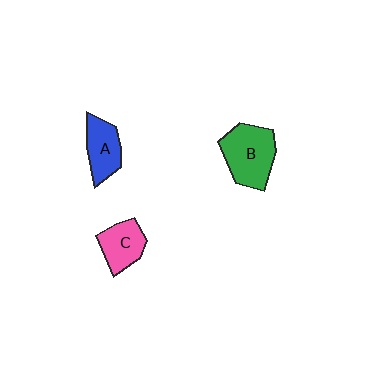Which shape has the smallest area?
Shape C (pink).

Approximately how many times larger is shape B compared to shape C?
Approximately 1.5 times.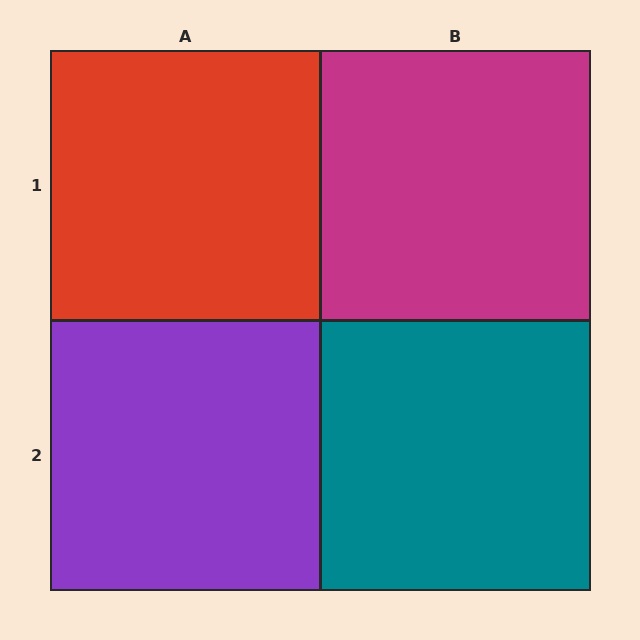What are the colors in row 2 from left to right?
Purple, teal.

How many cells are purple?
1 cell is purple.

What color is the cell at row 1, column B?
Magenta.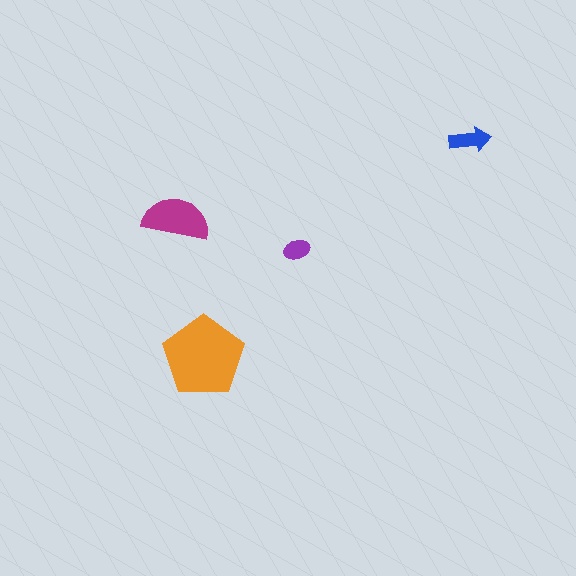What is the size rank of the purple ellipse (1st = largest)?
4th.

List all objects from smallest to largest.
The purple ellipse, the blue arrow, the magenta semicircle, the orange pentagon.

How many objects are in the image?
There are 4 objects in the image.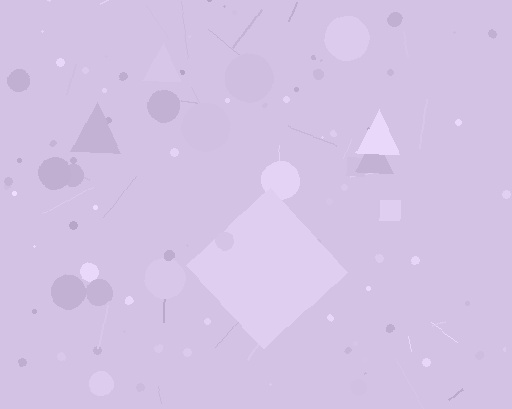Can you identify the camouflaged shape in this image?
The camouflaged shape is a diamond.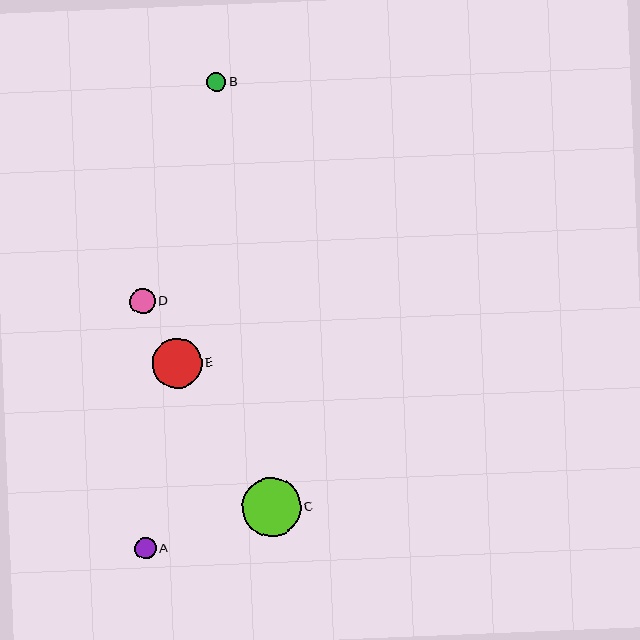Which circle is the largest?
Circle C is the largest with a size of approximately 59 pixels.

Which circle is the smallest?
Circle B is the smallest with a size of approximately 19 pixels.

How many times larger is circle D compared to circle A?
Circle D is approximately 1.2 times the size of circle A.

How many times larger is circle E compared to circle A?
Circle E is approximately 2.3 times the size of circle A.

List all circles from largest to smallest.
From largest to smallest: C, E, D, A, B.